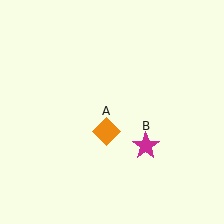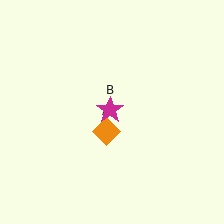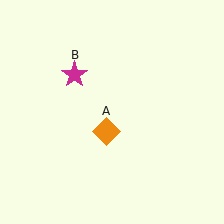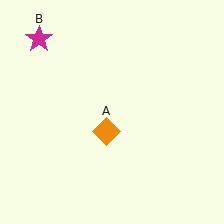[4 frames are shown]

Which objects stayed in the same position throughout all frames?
Orange diamond (object A) remained stationary.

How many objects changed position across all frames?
1 object changed position: magenta star (object B).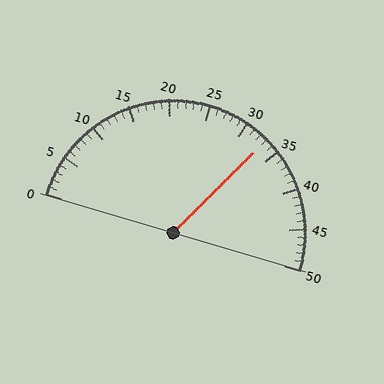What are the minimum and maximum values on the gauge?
The gauge ranges from 0 to 50.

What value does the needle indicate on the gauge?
The needle indicates approximately 33.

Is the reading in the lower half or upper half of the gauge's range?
The reading is in the upper half of the range (0 to 50).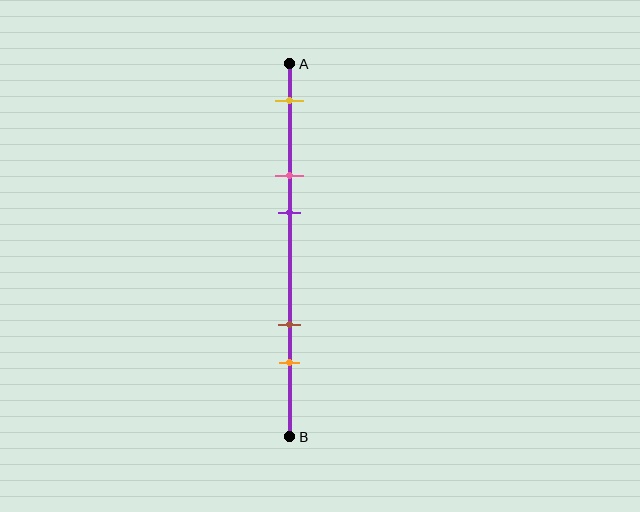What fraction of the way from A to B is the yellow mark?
The yellow mark is approximately 10% (0.1) of the way from A to B.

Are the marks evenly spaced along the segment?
No, the marks are not evenly spaced.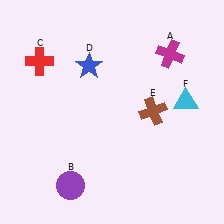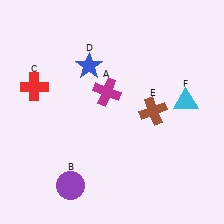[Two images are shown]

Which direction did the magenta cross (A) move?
The magenta cross (A) moved left.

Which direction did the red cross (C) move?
The red cross (C) moved down.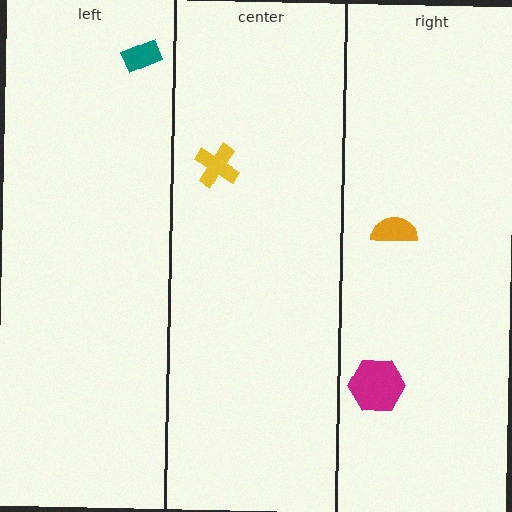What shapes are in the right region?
The orange semicircle, the magenta hexagon.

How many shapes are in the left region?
1.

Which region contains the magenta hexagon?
The right region.